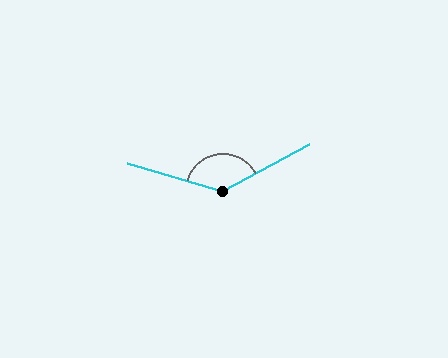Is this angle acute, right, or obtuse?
It is obtuse.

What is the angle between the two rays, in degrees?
Approximately 135 degrees.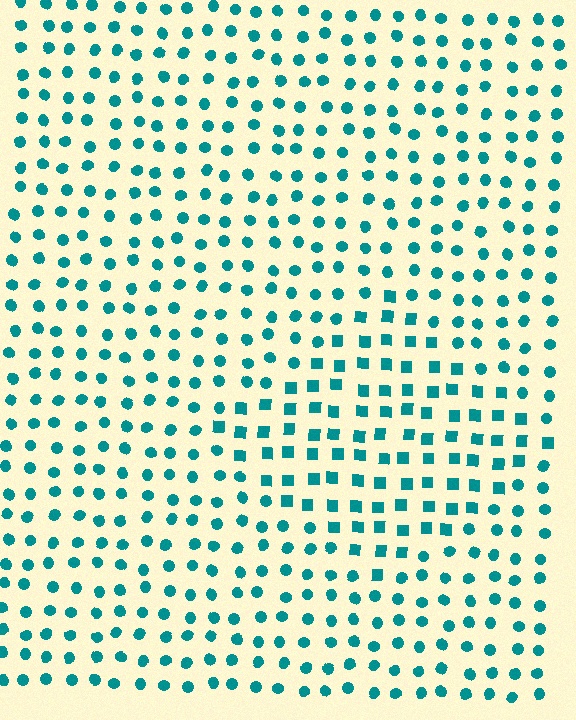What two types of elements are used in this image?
The image uses squares inside the diamond region and circles outside it.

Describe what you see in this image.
The image is filled with small teal elements arranged in a uniform grid. A diamond-shaped region contains squares, while the surrounding area contains circles. The boundary is defined purely by the change in element shape.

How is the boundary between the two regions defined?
The boundary is defined by a change in element shape: squares inside vs. circles outside. All elements share the same color and spacing.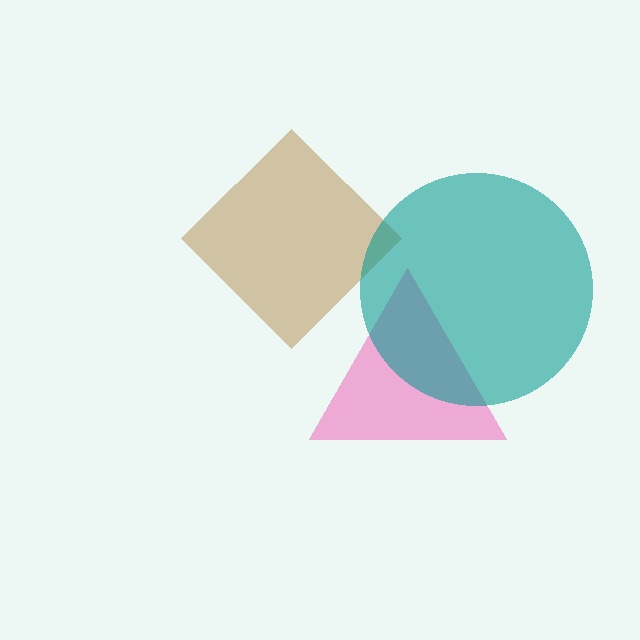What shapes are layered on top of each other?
The layered shapes are: a pink triangle, a brown diamond, a teal circle.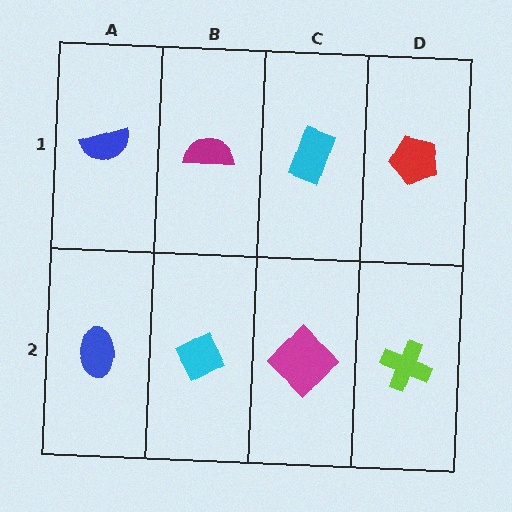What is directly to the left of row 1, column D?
A cyan rectangle.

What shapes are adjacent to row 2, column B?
A magenta semicircle (row 1, column B), a blue ellipse (row 2, column A), a magenta diamond (row 2, column C).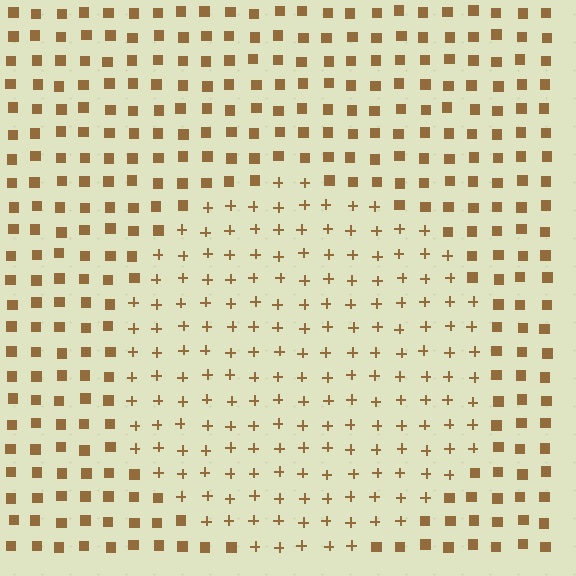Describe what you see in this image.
The image is filled with small brown elements arranged in a uniform grid. A circle-shaped region contains plus signs, while the surrounding area contains squares. The boundary is defined purely by the change in element shape.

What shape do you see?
I see a circle.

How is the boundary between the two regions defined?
The boundary is defined by a change in element shape: plus signs inside vs. squares outside. All elements share the same color and spacing.